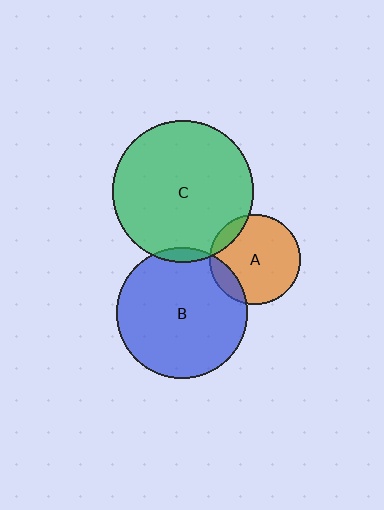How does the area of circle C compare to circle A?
Approximately 2.5 times.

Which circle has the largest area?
Circle C (green).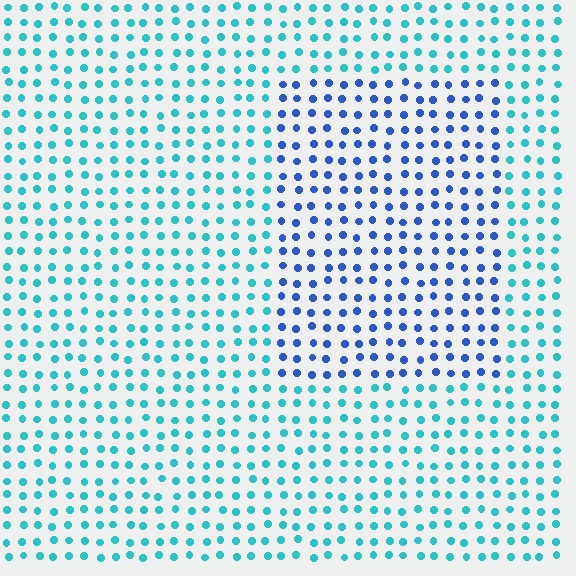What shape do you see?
I see a rectangle.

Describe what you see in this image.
The image is filled with small cyan elements in a uniform arrangement. A rectangle-shaped region is visible where the elements are tinted to a slightly different hue, forming a subtle color boundary.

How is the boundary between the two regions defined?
The boundary is defined purely by a slight shift in hue (about 43 degrees). Spacing, size, and orientation are identical on both sides.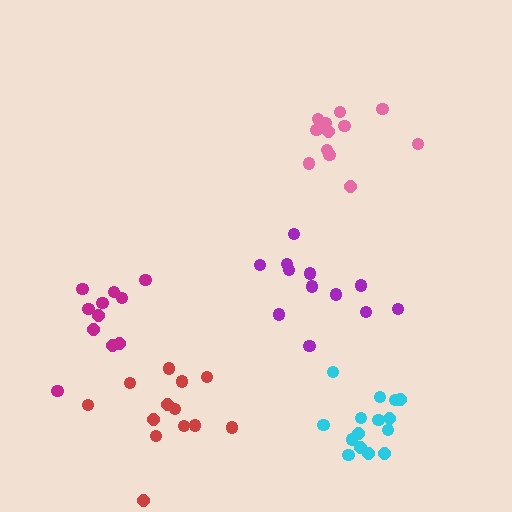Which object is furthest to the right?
The cyan cluster is rightmost.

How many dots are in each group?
Group 1: 12 dots, Group 2: 11 dots, Group 3: 13 dots, Group 4: 13 dots, Group 5: 15 dots (64 total).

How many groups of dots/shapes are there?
There are 5 groups.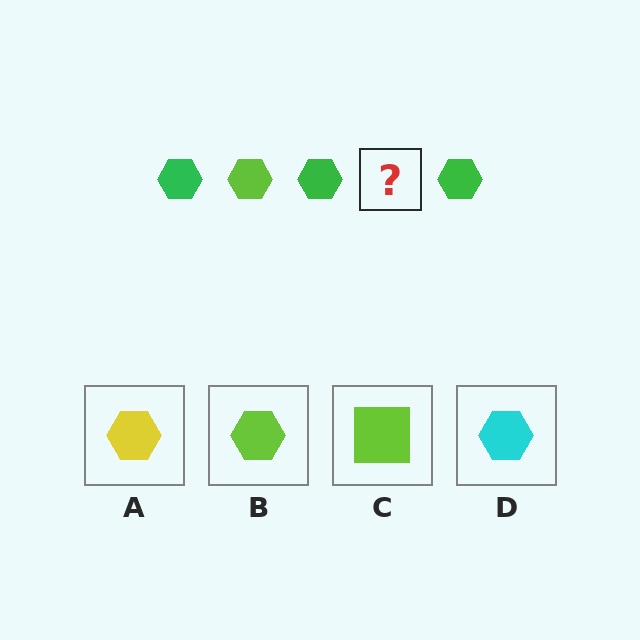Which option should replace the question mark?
Option B.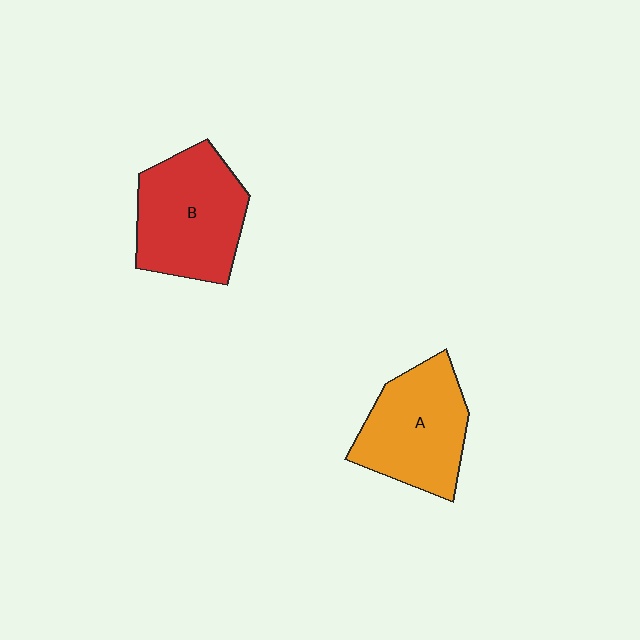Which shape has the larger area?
Shape B (red).